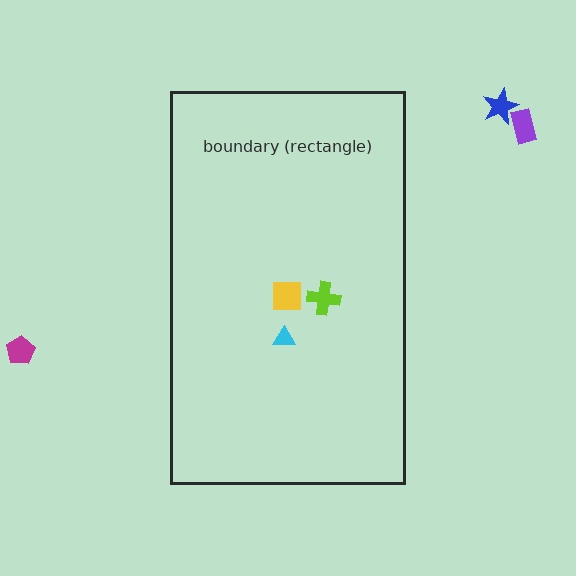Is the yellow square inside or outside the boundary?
Inside.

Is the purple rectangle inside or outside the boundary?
Outside.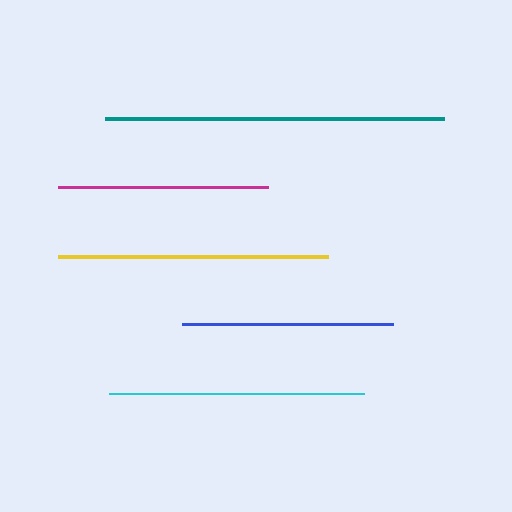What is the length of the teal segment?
The teal segment is approximately 339 pixels long.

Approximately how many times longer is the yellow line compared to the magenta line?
The yellow line is approximately 1.3 times the length of the magenta line.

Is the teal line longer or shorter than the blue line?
The teal line is longer than the blue line.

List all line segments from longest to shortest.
From longest to shortest: teal, yellow, cyan, blue, magenta.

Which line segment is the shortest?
The magenta line is the shortest at approximately 210 pixels.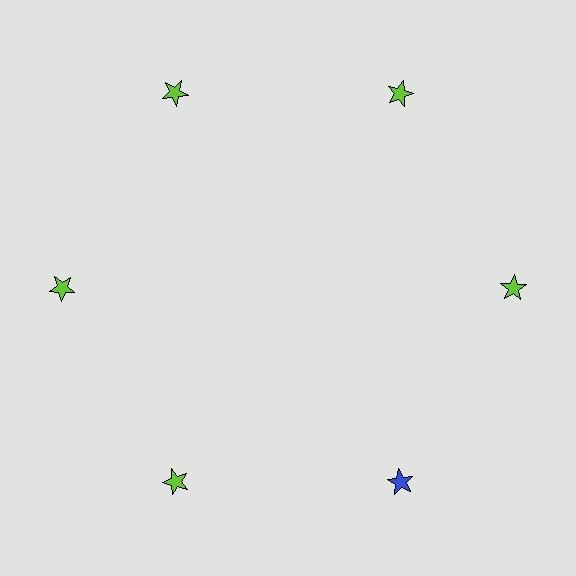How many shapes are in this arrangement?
There are 6 shapes arranged in a ring pattern.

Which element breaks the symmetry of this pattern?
The blue star at roughly the 5 o'clock position breaks the symmetry. All other shapes are lime stars.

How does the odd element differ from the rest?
It has a different color: blue instead of lime.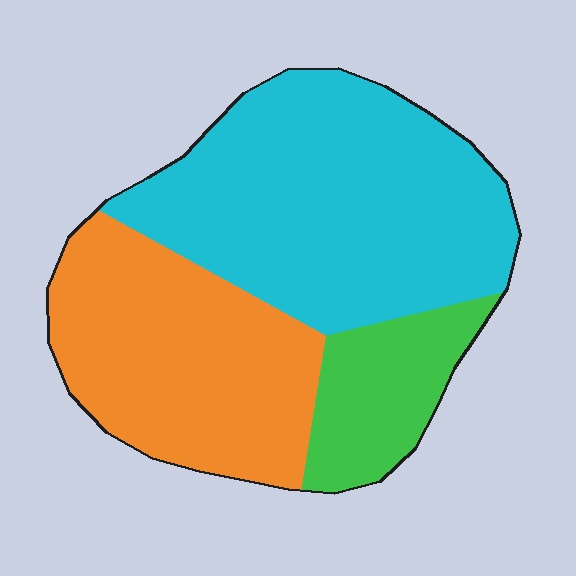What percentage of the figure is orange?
Orange covers around 35% of the figure.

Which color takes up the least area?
Green, at roughly 15%.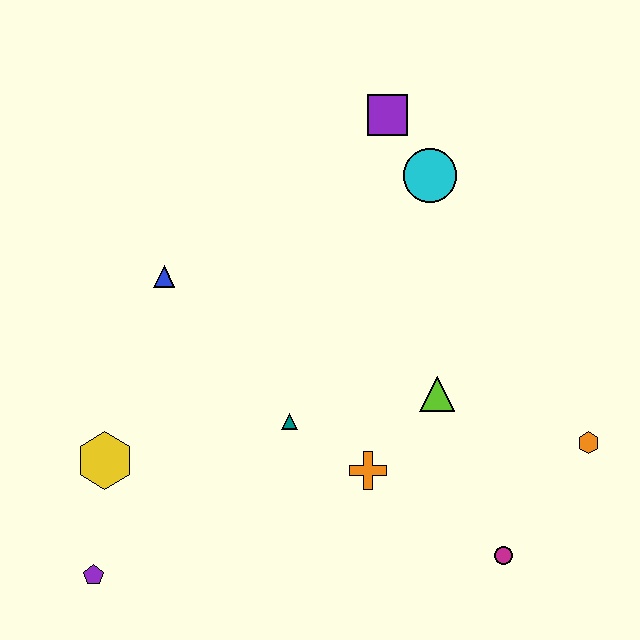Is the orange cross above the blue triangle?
No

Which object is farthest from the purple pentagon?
The purple square is farthest from the purple pentagon.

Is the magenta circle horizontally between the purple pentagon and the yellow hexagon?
No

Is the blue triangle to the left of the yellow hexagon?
No